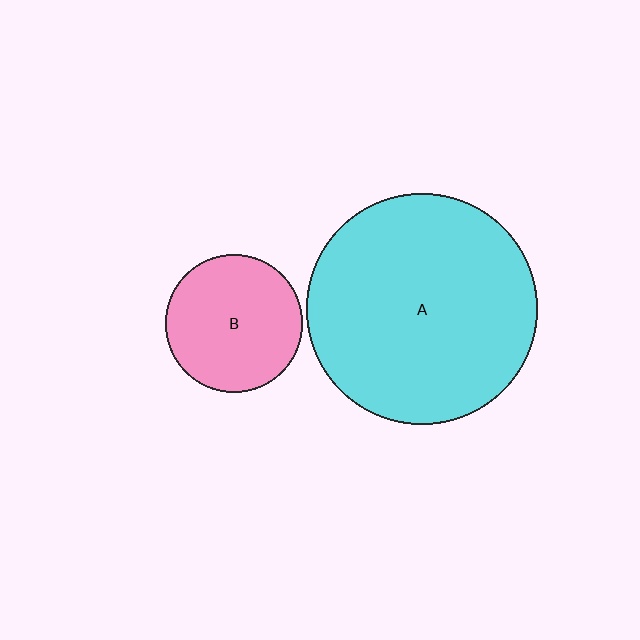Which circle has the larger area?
Circle A (cyan).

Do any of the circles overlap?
No, none of the circles overlap.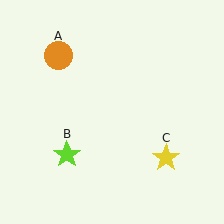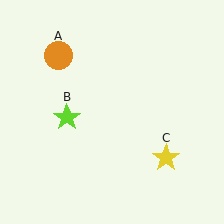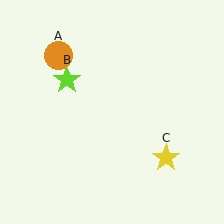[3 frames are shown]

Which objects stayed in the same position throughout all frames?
Orange circle (object A) and yellow star (object C) remained stationary.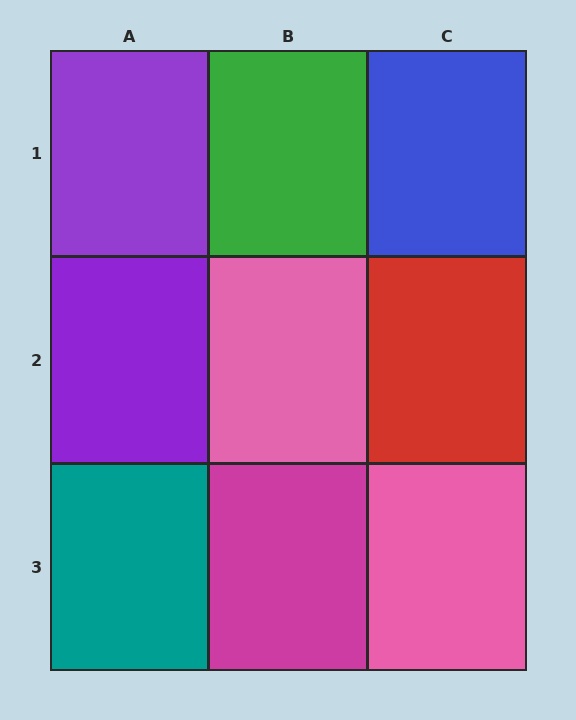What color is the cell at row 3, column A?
Teal.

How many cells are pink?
2 cells are pink.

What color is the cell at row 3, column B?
Magenta.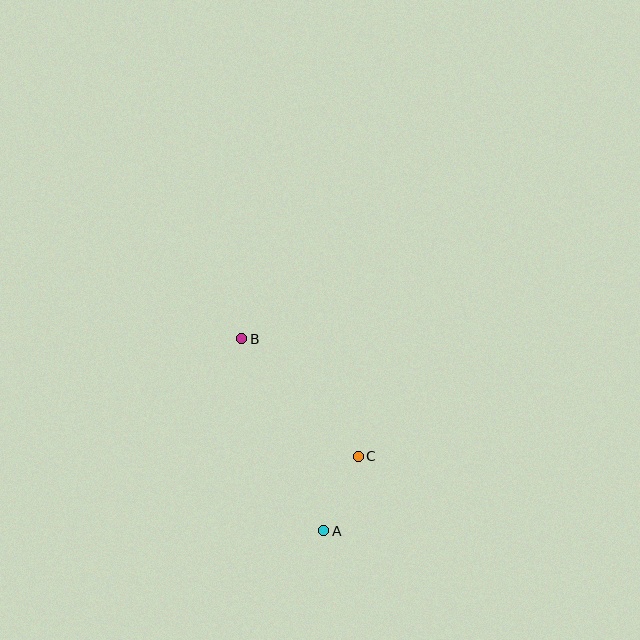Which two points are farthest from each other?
Points A and B are farthest from each other.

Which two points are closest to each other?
Points A and C are closest to each other.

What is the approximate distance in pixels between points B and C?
The distance between B and C is approximately 165 pixels.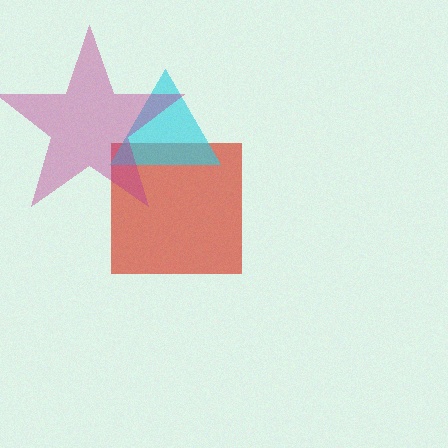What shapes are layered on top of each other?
The layered shapes are: a red square, a cyan triangle, a magenta star.